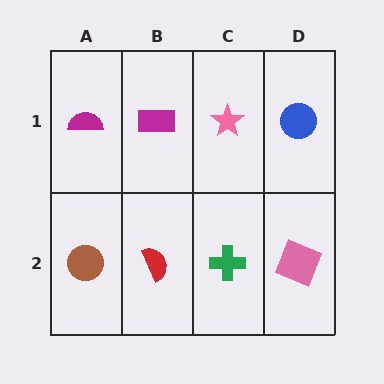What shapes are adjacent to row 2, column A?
A magenta semicircle (row 1, column A), a red semicircle (row 2, column B).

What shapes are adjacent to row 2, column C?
A pink star (row 1, column C), a red semicircle (row 2, column B), a pink square (row 2, column D).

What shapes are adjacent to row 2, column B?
A magenta rectangle (row 1, column B), a brown circle (row 2, column A), a green cross (row 2, column C).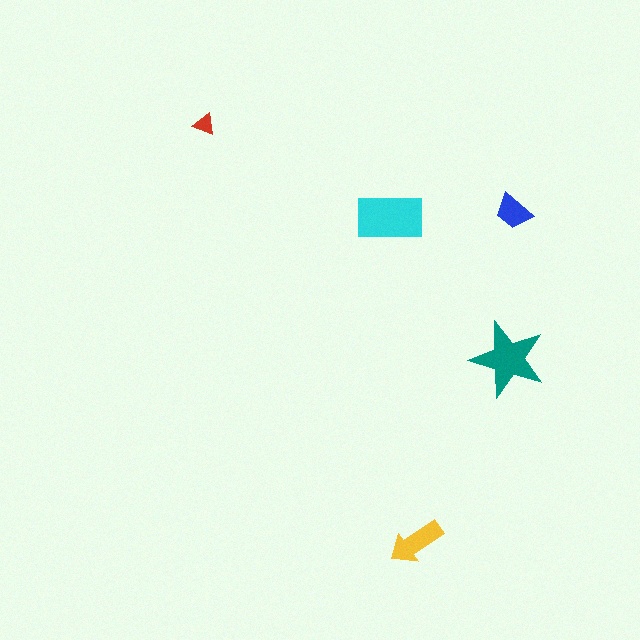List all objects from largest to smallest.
The cyan rectangle, the teal star, the yellow arrow, the blue trapezoid, the red triangle.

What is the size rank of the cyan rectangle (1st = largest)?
1st.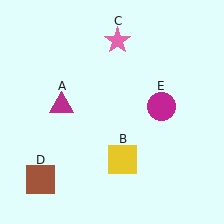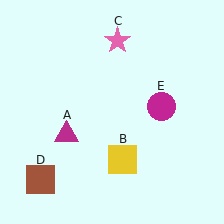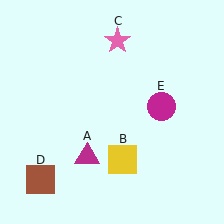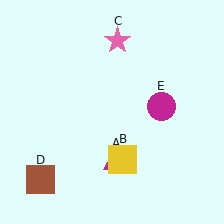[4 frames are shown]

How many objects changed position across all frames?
1 object changed position: magenta triangle (object A).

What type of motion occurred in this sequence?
The magenta triangle (object A) rotated counterclockwise around the center of the scene.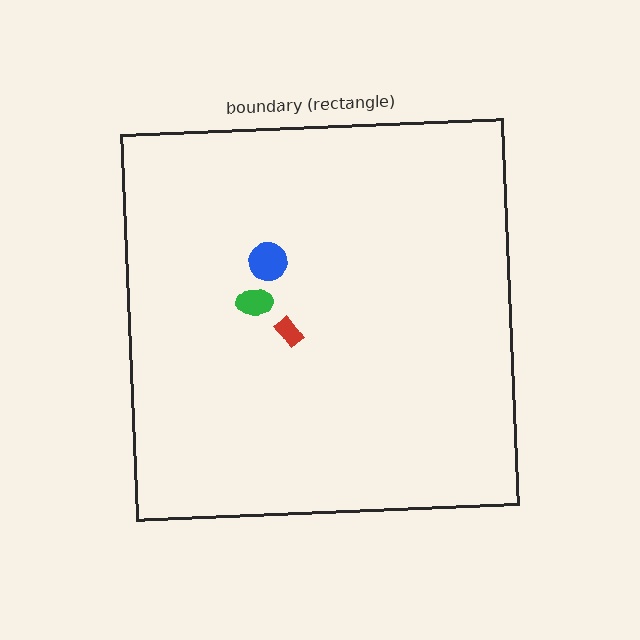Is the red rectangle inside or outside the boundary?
Inside.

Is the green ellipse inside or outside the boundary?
Inside.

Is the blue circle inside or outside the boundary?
Inside.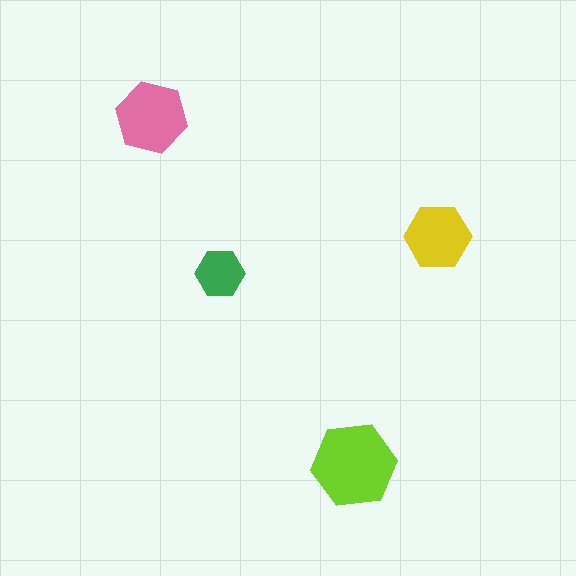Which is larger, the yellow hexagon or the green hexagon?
The yellow one.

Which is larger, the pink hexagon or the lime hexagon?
The lime one.